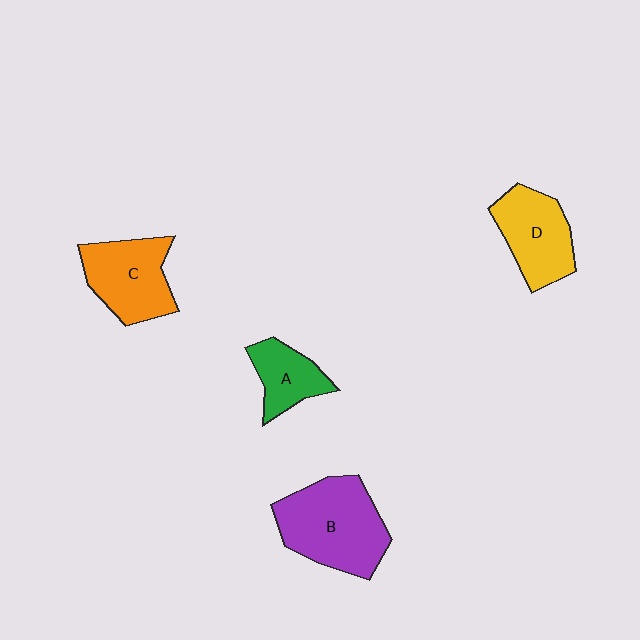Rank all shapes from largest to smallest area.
From largest to smallest: B (purple), C (orange), D (yellow), A (green).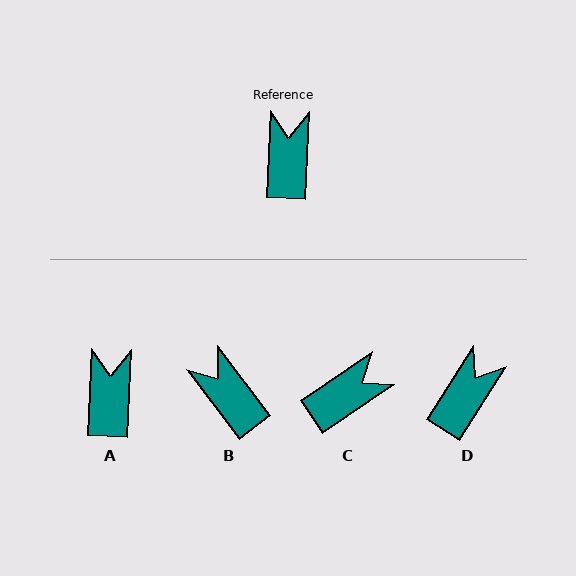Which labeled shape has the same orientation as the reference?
A.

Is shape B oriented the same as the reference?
No, it is off by about 39 degrees.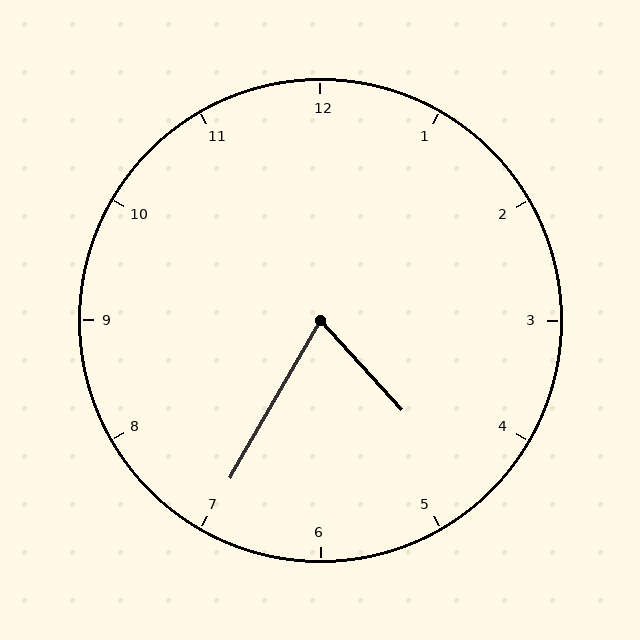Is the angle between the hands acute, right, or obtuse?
It is acute.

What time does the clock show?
4:35.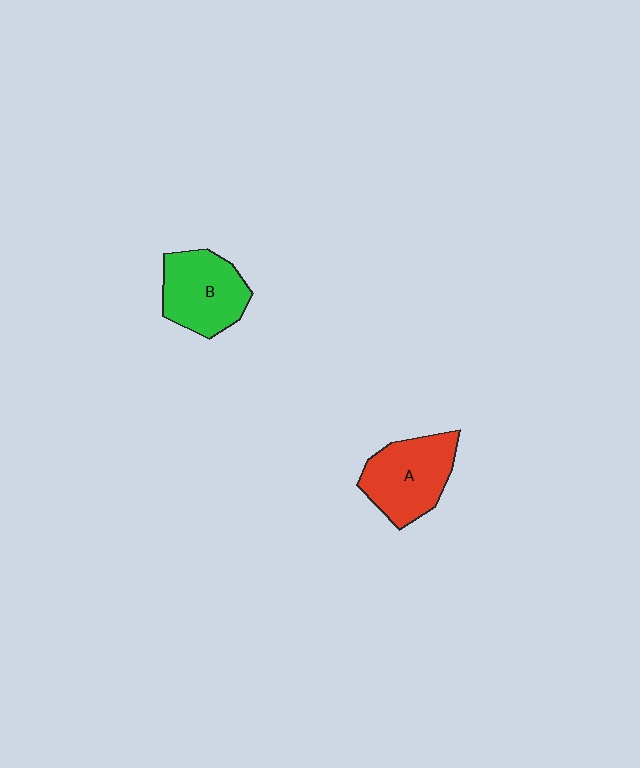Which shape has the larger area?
Shape A (red).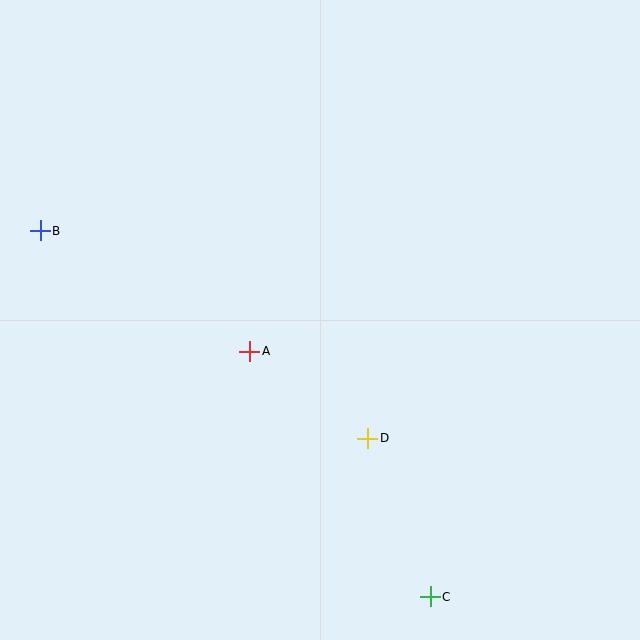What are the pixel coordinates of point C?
Point C is at (430, 597).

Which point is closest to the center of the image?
Point A at (250, 351) is closest to the center.